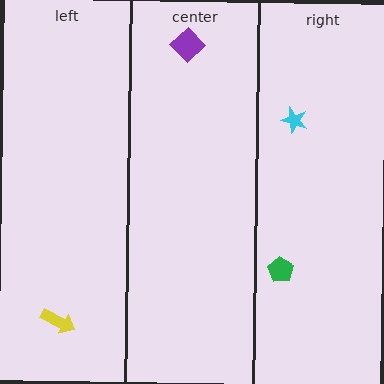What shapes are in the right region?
The cyan star, the green pentagon.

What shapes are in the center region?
The purple diamond.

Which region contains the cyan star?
The right region.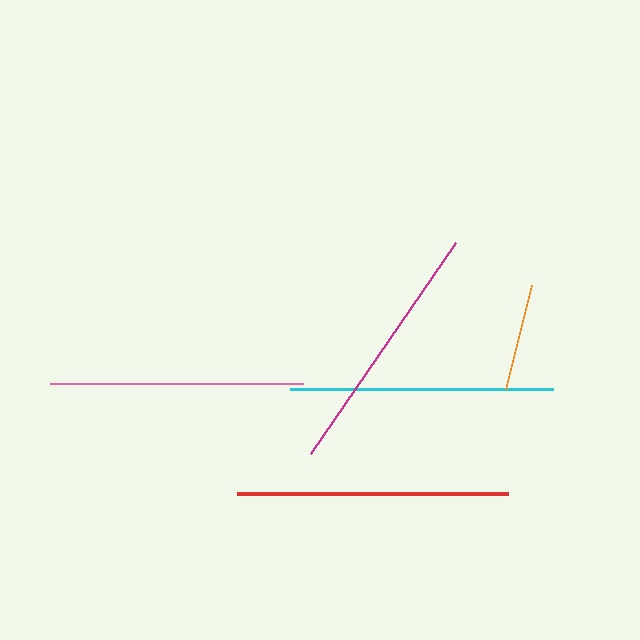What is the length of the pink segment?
The pink segment is approximately 253 pixels long.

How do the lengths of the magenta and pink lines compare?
The magenta and pink lines are approximately the same length.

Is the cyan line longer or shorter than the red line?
The red line is longer than the cyan line.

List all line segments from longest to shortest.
From longest to shortest: red, cyan, magenta, pink, orange.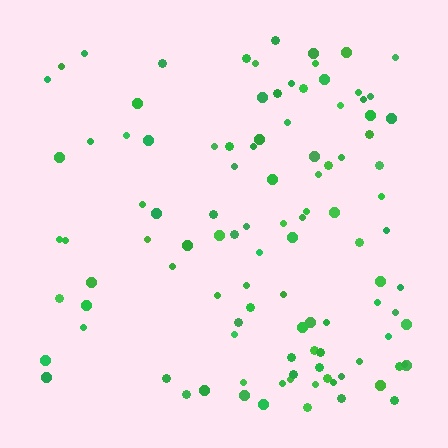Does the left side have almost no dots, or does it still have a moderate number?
Still a moderate number, just noticeably fewer than the right.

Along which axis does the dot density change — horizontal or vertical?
Horizontal.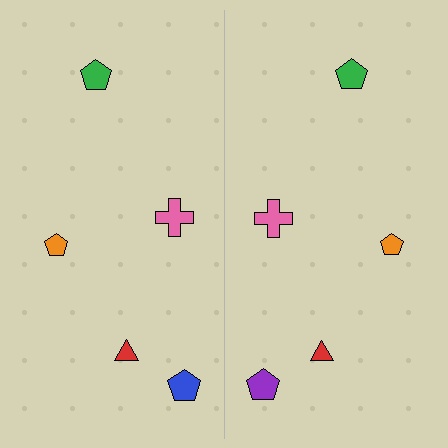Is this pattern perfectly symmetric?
No, the pattern is not perfectly symmetric. The purple pentagon on the right side breaks the symmetry — its mirror counterpart is blue.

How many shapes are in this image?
There are 10 shapes in this image.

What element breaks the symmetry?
The purple pentagon on the right side breaks the symmetry — its mirror counterpart is blue.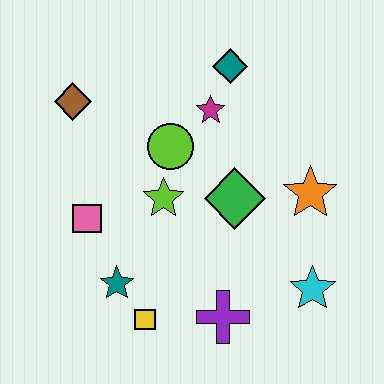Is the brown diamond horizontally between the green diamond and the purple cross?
No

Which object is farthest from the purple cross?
The brown diamond is farthest from the purple cross.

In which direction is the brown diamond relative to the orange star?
The brown diamond is to the left of the orange star.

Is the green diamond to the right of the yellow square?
Yes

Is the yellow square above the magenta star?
No